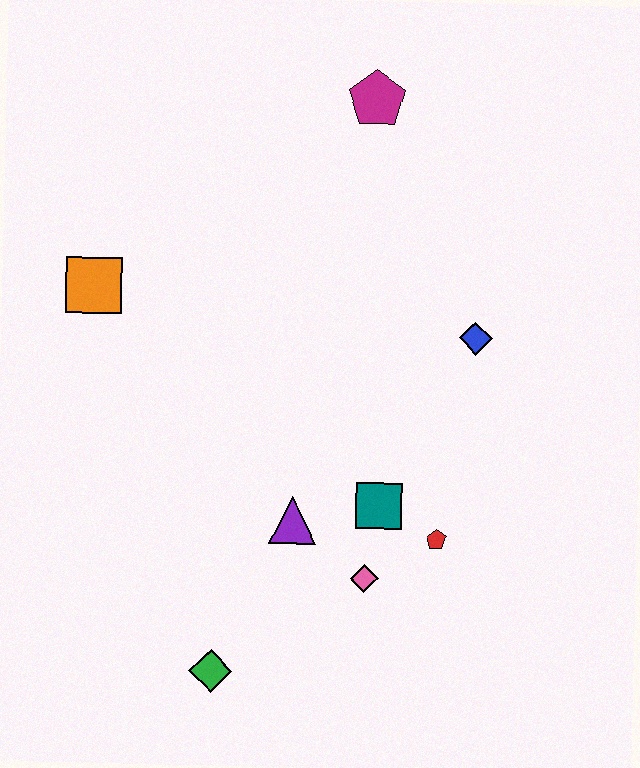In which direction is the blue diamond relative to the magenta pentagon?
The blue diamond is below the magenta pentagon.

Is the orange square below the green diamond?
No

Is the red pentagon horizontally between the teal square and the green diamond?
No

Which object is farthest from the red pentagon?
The magenta pentagon is farthest from the red pentagon.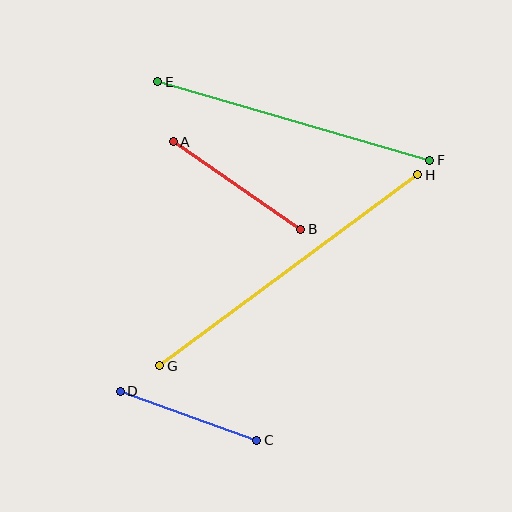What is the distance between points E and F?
The distance is approximately 283 pixels.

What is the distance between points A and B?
The distance is approximately 154 pixels.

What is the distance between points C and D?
The distance is approximately 145 pixels.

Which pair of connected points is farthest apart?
Points G and H are farthest apart.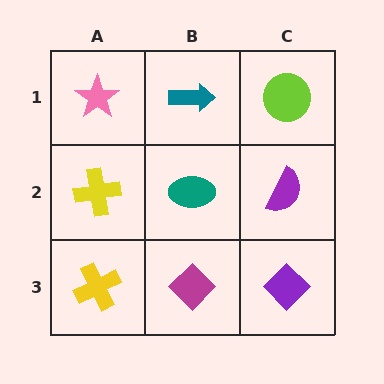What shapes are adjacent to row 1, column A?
A yellow cross (row 2, column A), a teal arrow (row 1, column B).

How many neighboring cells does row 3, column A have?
2.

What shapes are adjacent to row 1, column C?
A purple semicircle (row 2, column C), a teal arrow (row 1, column B).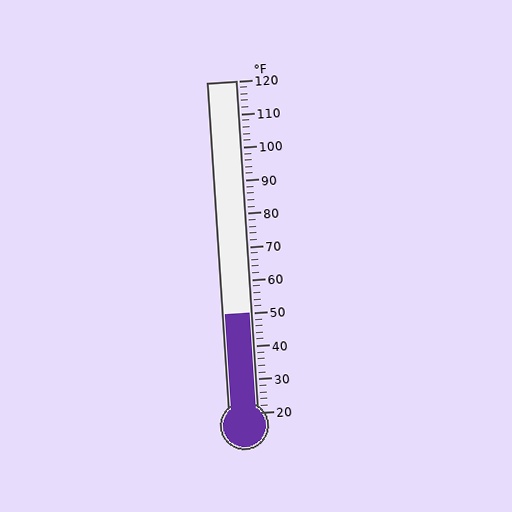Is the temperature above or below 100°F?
The temperature is below 100°F.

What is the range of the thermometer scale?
The thermometer scale ranges from 20°F to 120°F.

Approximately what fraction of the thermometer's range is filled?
The thermometer is filled to approximately 30% of its range.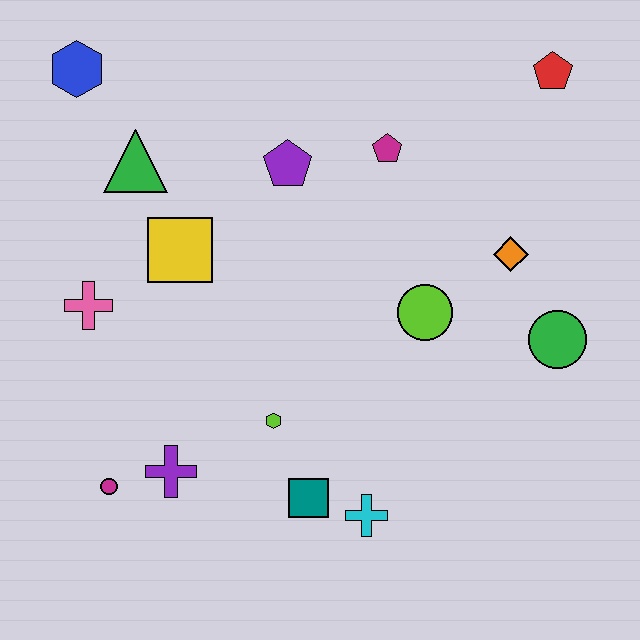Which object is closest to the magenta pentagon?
The purple pentagon is closest to the magenta pentagon.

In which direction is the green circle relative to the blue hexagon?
The green circle is to the right of the blue hexagon.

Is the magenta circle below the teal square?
No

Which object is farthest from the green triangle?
The green circle is farthest from the green triangle.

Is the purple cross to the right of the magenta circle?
Yes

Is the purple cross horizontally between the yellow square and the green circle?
No